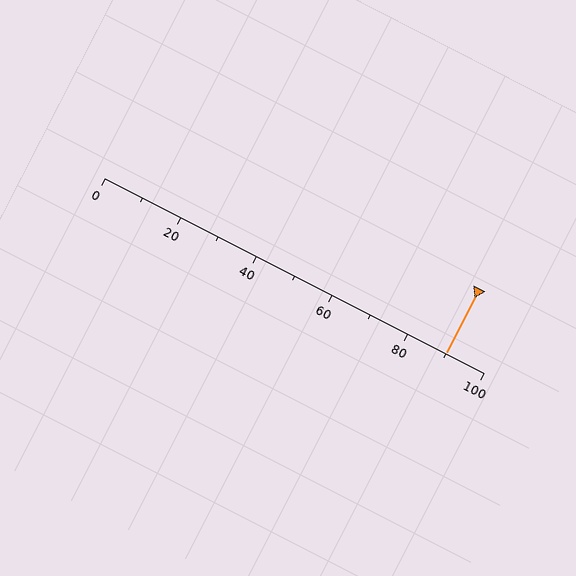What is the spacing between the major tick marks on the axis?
The major ticks are spaced 20 apart.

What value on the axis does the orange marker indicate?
The marker indicates approximately 90.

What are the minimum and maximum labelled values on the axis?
The axis runs from 0 to 100.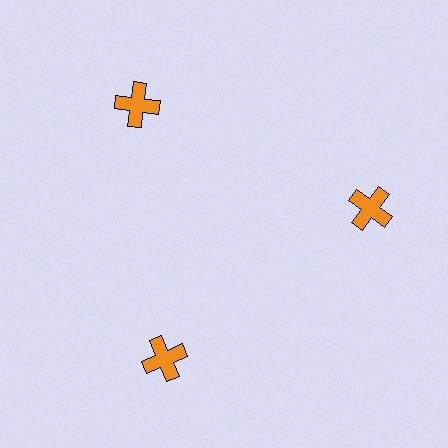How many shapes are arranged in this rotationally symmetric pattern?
There are 3 shapes, arranged in 3 groups of 1.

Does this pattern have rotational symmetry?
Yes, this pattern has 3-fold rotational symmetry. It looks the same after rotating 120 degrees around the center.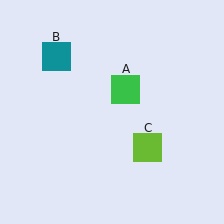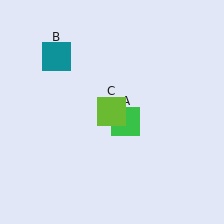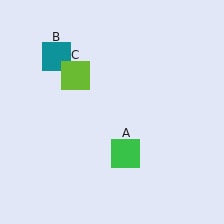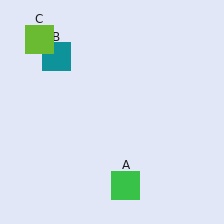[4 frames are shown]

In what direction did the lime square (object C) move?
The lime square (object C) moved up and to the left.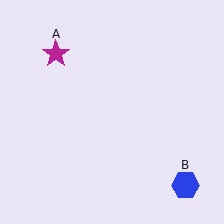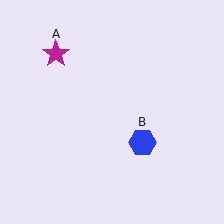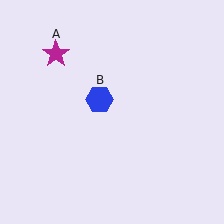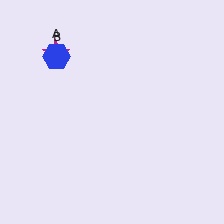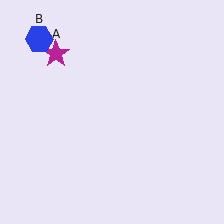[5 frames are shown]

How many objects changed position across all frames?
1 object changed position: blue hexagon (object B).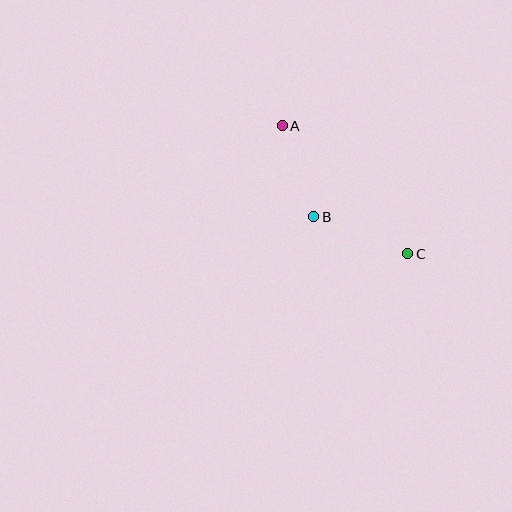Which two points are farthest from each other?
Points A and C are farthest from each other.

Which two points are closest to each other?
Points A and B are closest to each other.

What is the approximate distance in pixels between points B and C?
The distance between B and C is approximately 101 pixels.